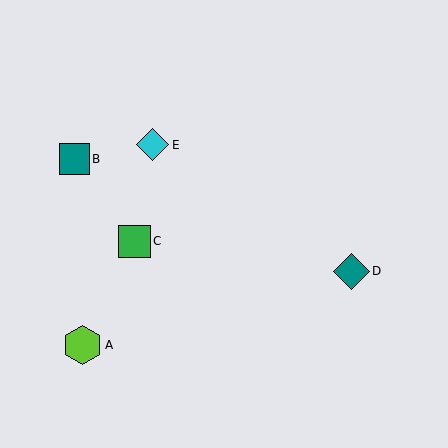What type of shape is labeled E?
Shape E is a cyan diamond.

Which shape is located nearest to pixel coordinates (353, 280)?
The teal diamond (labeled D) at (351, 271) is nearest to that location.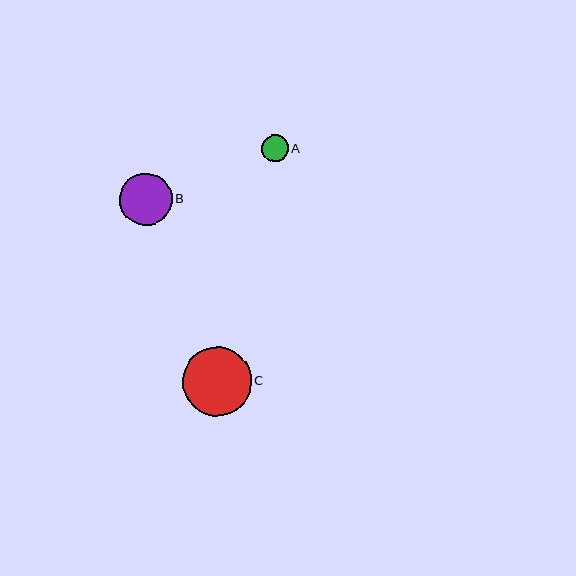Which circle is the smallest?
Circle A is the smallest with a size of approximately 27 pixels.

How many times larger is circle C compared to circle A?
Circle C is approximately 2.6 times the size of circle A.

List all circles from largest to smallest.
From largest to smallest: C, B, A.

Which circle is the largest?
Circle C is the largest with a size of approximately 69 pixels.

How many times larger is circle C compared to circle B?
Circle C is approximately 1.3 times the size of circle B.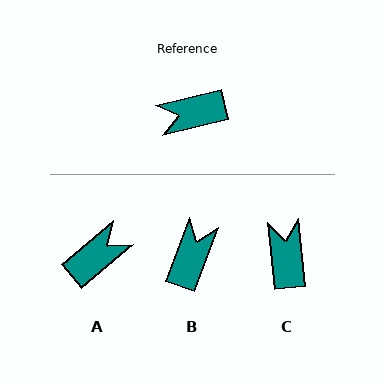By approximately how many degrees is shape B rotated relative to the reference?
Approximately 123 degrees clockwise.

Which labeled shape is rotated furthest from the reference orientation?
A, about 154 degrees away.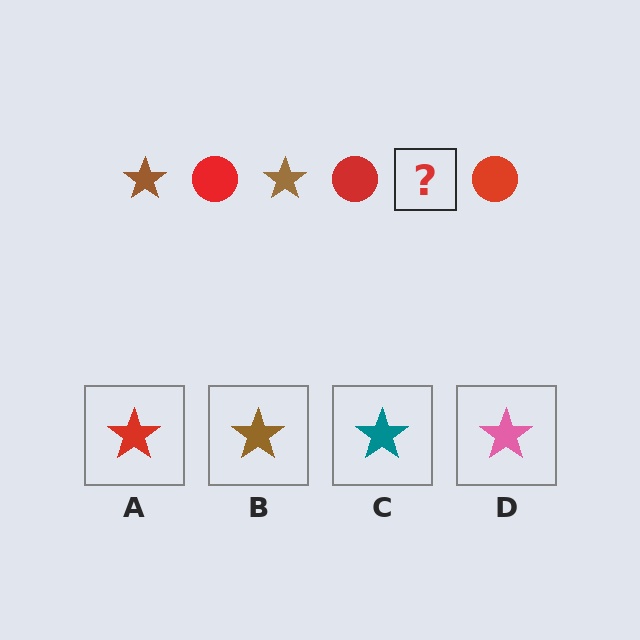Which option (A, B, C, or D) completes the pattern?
B.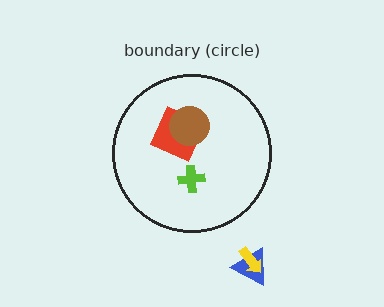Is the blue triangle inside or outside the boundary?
Outside.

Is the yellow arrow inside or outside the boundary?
Outside.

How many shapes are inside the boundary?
3 inside, 2 outside.